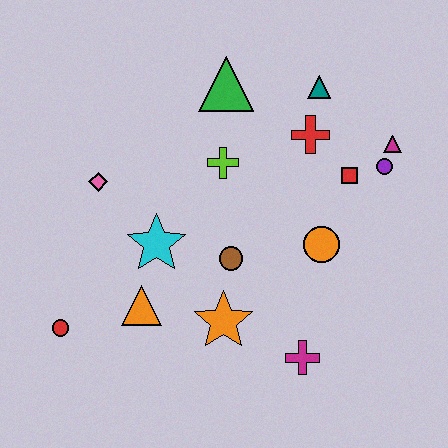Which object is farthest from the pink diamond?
The magenta triangle is farthest from the pink diamond.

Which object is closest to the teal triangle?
The red cross is closest to the teal triangle.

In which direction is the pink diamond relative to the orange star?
The pink diamond is above the orange star.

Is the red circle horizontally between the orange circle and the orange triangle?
No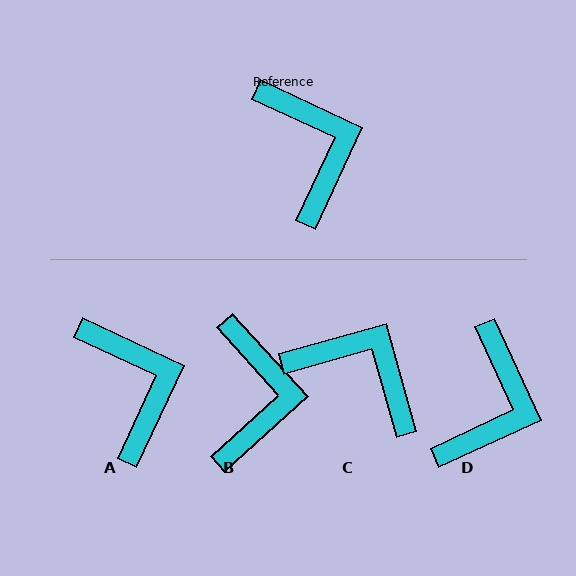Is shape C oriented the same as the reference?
No, it is off by about 41 degrees.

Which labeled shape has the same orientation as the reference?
A.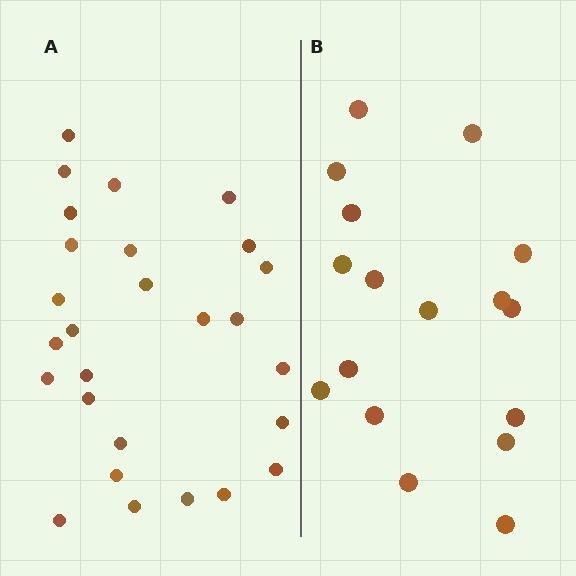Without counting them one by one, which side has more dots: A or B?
Region A (the left region) has more dots.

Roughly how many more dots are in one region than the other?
Region A has roughly 10 or so more dots than region B.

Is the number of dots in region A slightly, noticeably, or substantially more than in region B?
Region A has substantially more. The ratio is roughly 1.6 to 1.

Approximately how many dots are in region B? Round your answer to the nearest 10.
About 20 dots. (The exact count is 17, which rounds to 20.)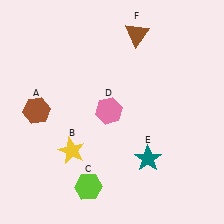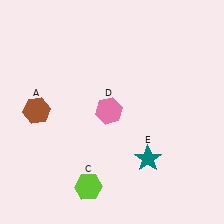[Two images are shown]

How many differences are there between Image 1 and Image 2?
There are 2 differences between the two images.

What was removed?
The yellow star (B), the brown triangle (F) were removed in Image 2.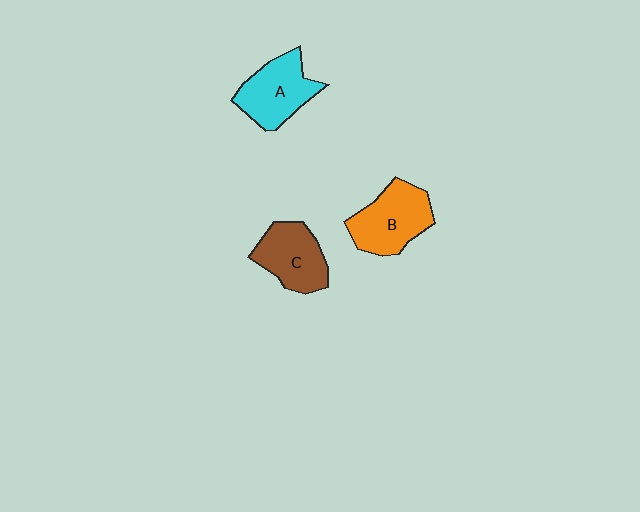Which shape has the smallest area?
Shape C (brown).